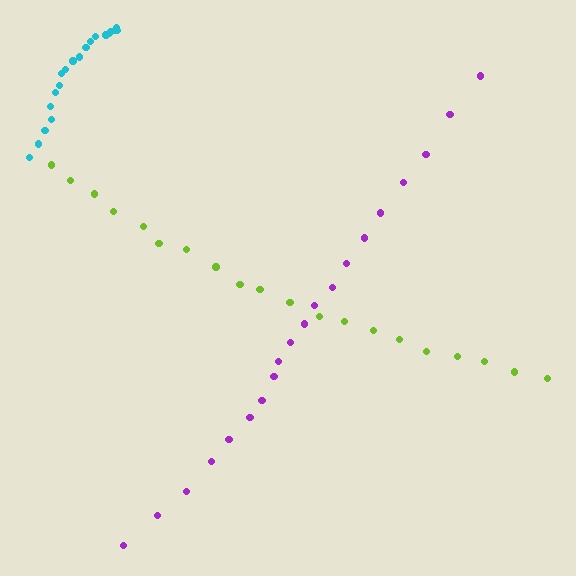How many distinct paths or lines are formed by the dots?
There are 3 distinct paths.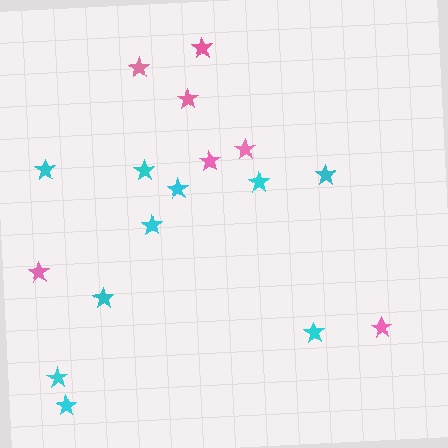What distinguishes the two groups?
There are 2 groups: one group of pink stars (7) and one group of cyan stars (10).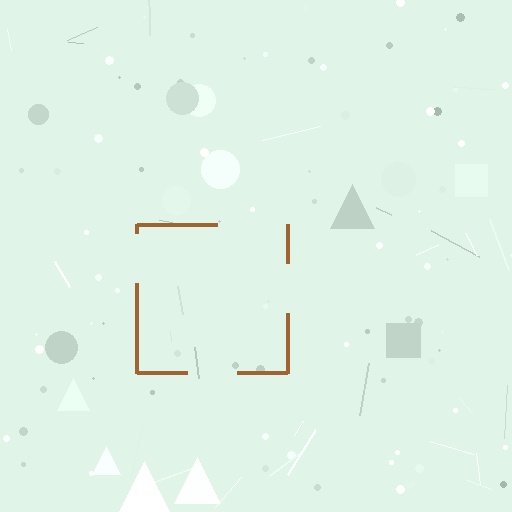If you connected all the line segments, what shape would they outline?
They would outline a square.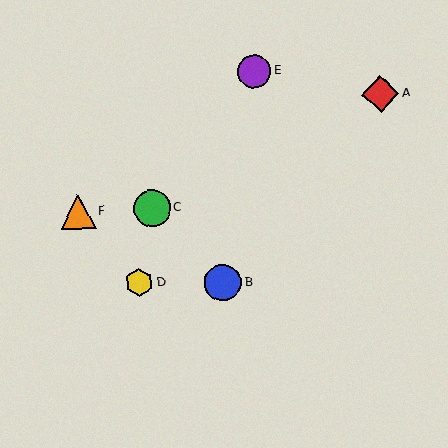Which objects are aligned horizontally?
Objects C, F are aligned horizontally.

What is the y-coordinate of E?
Object E is at y≈71.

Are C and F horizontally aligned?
Yes, both are at y≈208.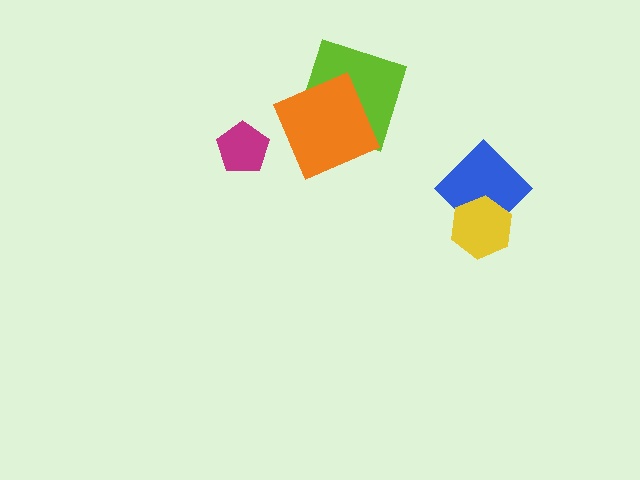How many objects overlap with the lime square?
1 object overlaps with the lime square.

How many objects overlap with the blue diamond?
1 object overlaps with the blue diamond.